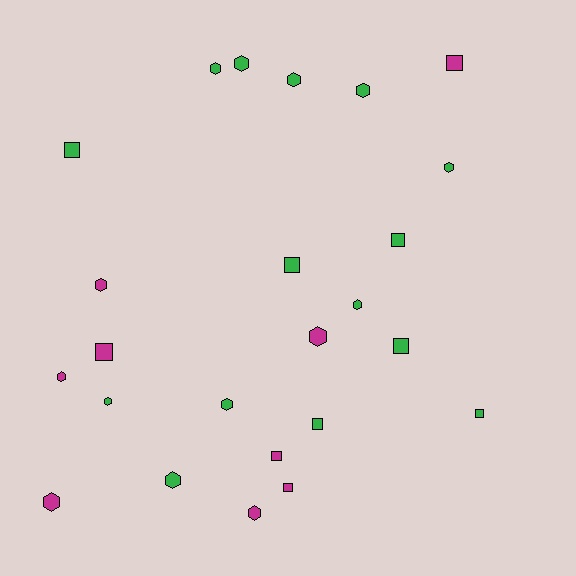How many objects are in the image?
There are 24 objects.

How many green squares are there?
There are 6 green squares.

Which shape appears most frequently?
Hexagon, with 14 objects.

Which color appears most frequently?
Green, with 15 objects.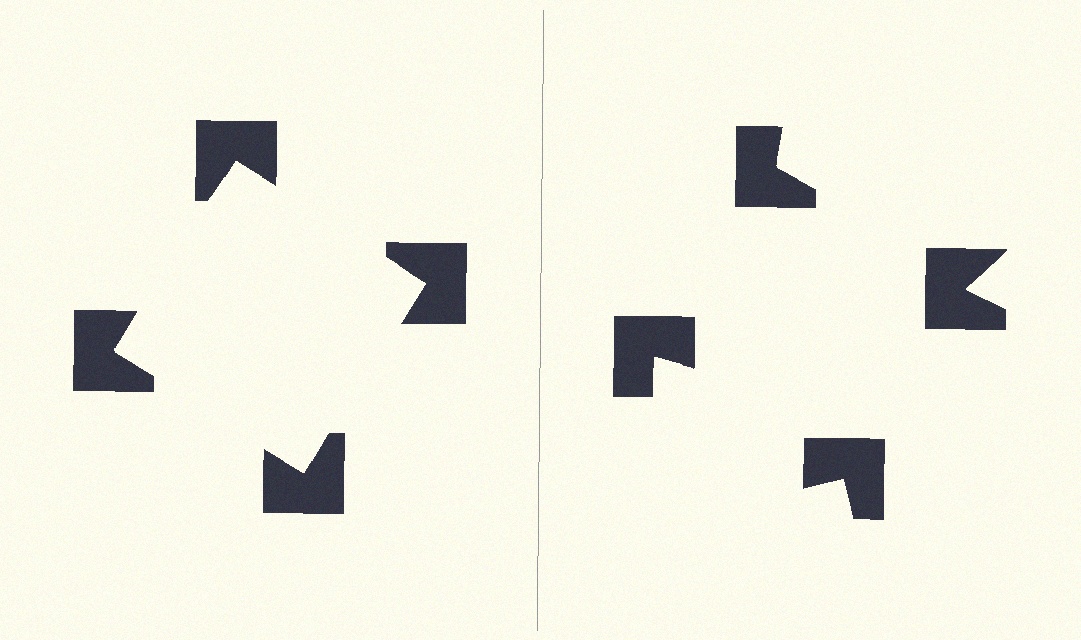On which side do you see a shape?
An illusory square appears on the left side. On the right side the wedge cuts are rotated, so no coherent shape forms.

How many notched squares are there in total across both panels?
8 — 4 on each side.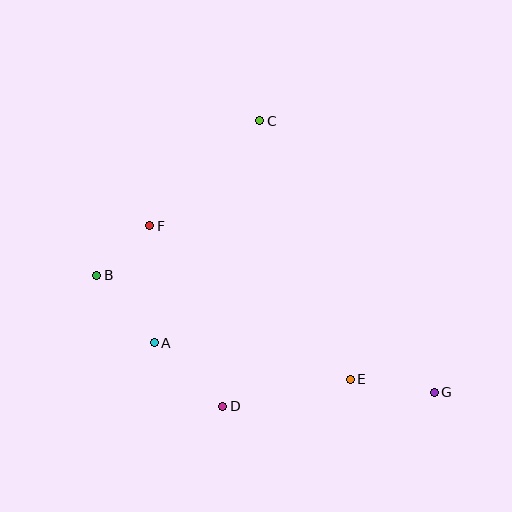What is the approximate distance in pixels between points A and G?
The distance between A and G is approximately 284 pixels.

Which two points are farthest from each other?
Points B and G are farthest from each other.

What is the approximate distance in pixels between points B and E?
The distance between B and E is approximately 274 pixels.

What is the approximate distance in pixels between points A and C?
The distance between A and C is approximately 246 pixels.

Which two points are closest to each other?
Points B and F are closest to each other.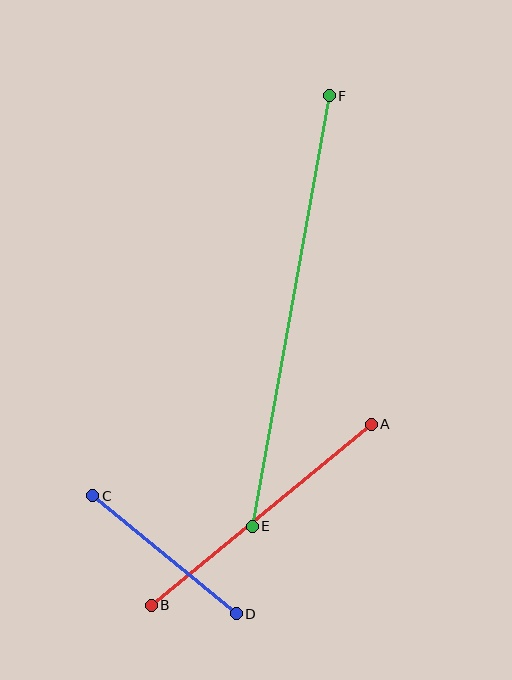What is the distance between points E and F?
The distance is approximately 437 pixels.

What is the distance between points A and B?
The distance is approximately 285 pixels.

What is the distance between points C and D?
The distance is approximately 186 pixels.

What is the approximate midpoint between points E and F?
The midpoint is at approximately (291, 311) pixels.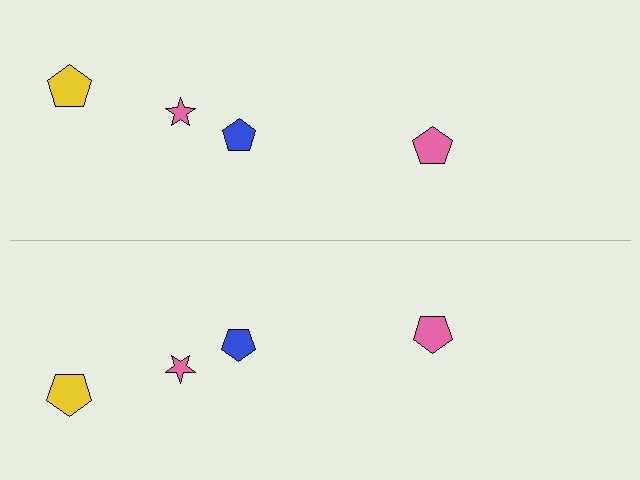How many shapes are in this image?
There are 8 shapes in this image.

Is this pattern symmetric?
Yes, this pattern has bilateral (reflection) symmetry.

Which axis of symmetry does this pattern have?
The pattern has a horizontal axis of symmetry running through the center of the image.